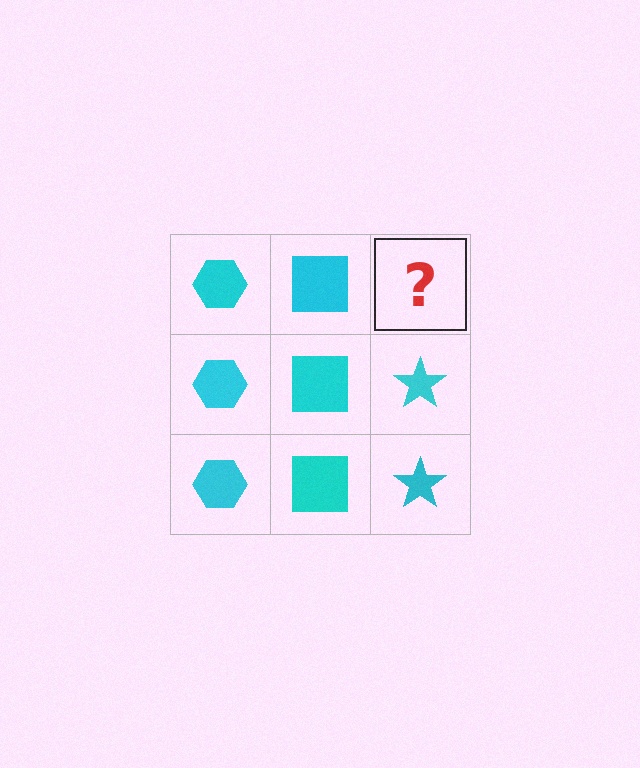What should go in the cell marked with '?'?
The missing cell should contain a cyan star.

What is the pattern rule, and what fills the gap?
The rule is that each column has a consistent shape. The gap should be filled with a cyan star.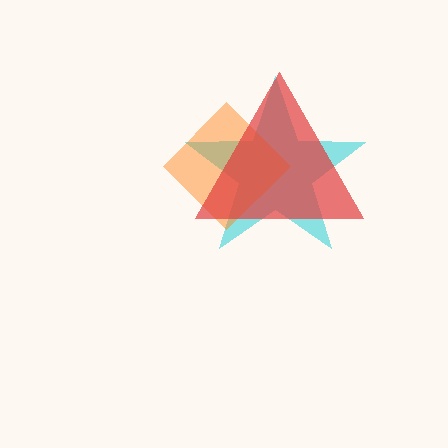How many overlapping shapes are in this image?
There are 3 overlapping shapes in the image.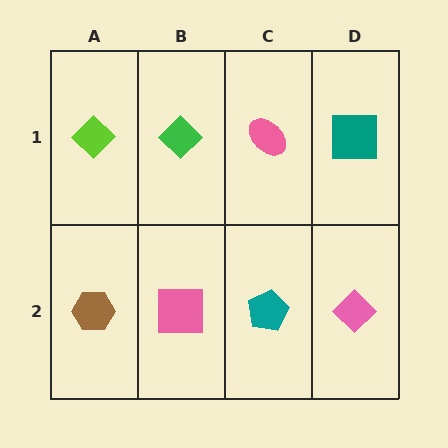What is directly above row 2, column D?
A teal square.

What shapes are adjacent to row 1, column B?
A pink square (row 2, column B), a lime diamond (row 1, column A), a pink ellipse (row 1, column C).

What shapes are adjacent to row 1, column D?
A pink diamond (row 2, column D), a pink ellipse (row 1, column C).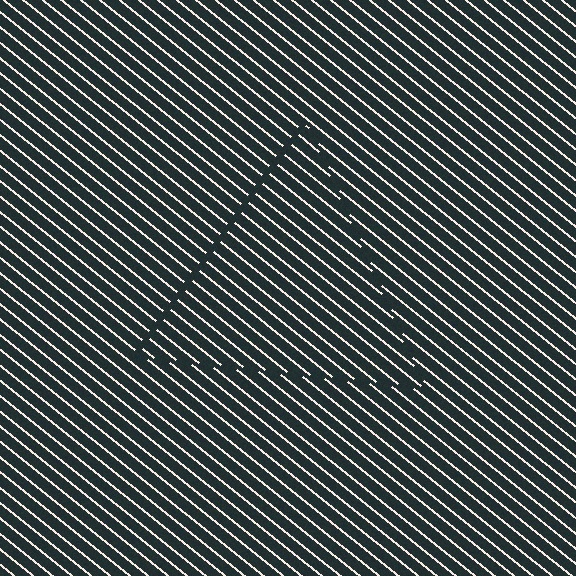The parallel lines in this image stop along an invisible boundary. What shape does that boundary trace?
An illusory triangle. The interior of the shape contains the same grating, shifted by half a period — the contour is defined by the phase discontinuity where line-ends from the inner and outer gratings abut.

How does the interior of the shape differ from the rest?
The interior of the shape contains the same grating, shifted by half a period — the contour is defined by the phase discontinuity where line-ends from the inner and outer gratings abut.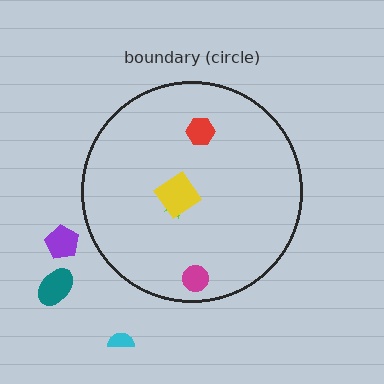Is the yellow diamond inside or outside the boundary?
Inside.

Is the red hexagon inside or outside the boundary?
Inside.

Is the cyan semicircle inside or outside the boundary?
Outside.